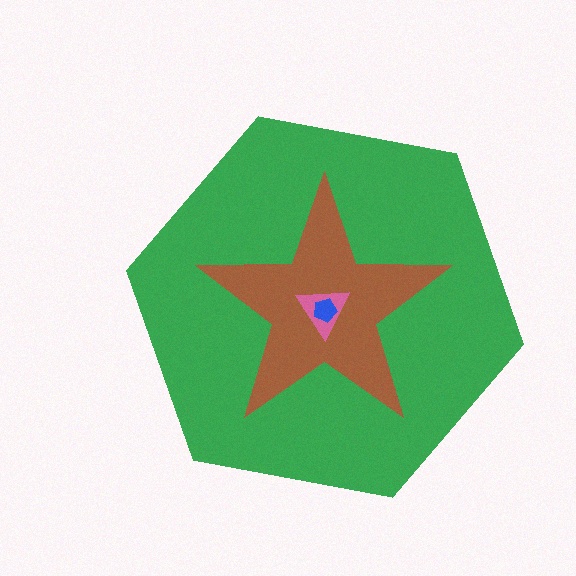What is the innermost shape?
The blue pentagon.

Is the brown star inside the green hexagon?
Yes.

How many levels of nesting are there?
4.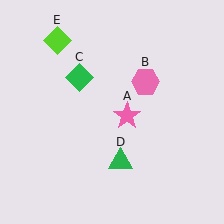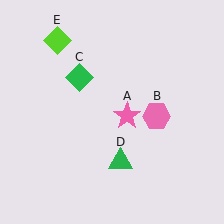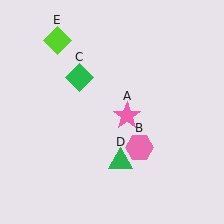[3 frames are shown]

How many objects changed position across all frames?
1 object changed position: pink hexagon (object B).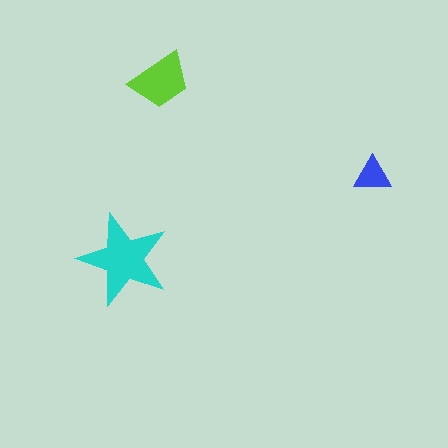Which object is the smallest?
The blue triangle.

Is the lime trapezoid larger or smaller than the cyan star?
Smaller.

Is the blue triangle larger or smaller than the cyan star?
Smaller.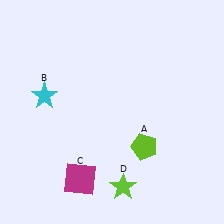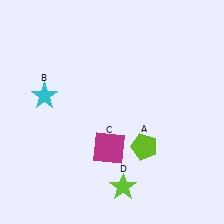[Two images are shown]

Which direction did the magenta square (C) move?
The magenta square (C) moved up.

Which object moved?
The magenta square (C) moved up.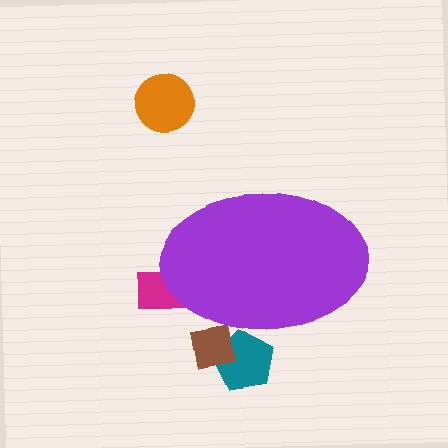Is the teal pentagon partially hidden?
Yes, the teal pentagon is partially hidden behind the purple ellipse.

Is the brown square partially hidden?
Yes, the brown square is partially hidden behind the purple ellipse.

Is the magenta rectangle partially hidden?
Yes, the magenta rectangle is partially hidden behind the purple ellipse.